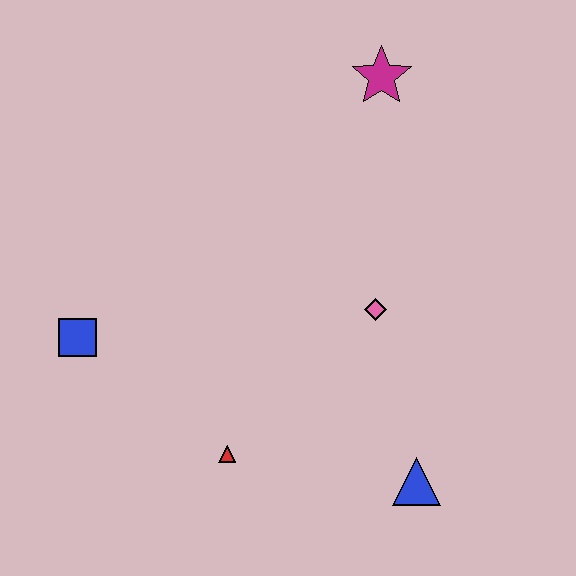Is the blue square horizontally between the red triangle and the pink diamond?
No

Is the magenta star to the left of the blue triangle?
Yes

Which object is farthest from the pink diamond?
The blue square is farthest from the pink diamond.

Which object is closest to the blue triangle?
The pink diamond is closest to the blue triangle.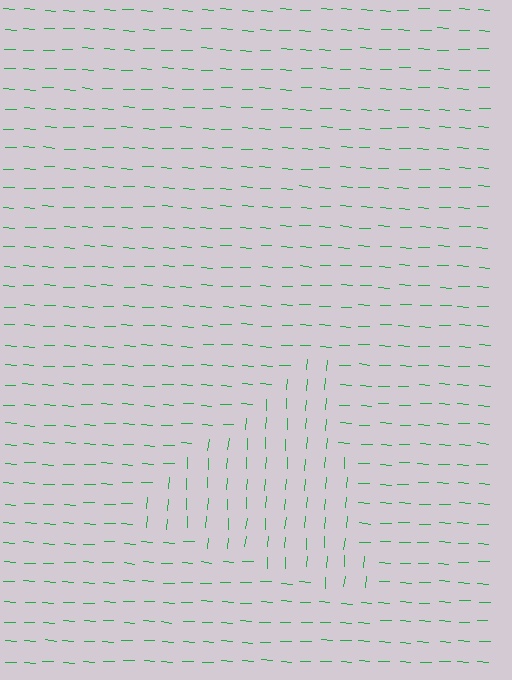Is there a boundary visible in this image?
Yes, there is a texture boundary formed by a change in line orientation.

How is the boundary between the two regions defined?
The boundary is defined purely by a change in line orientation (approximately 89 degrees difference). All lines are the same color and thickness.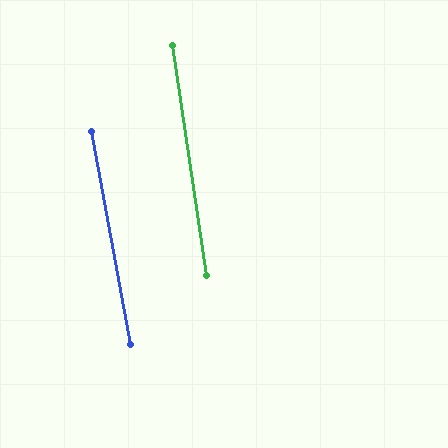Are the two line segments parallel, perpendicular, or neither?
Parallel — their directions differ by only 2.0°.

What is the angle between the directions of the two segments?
Approximately 2 degrees.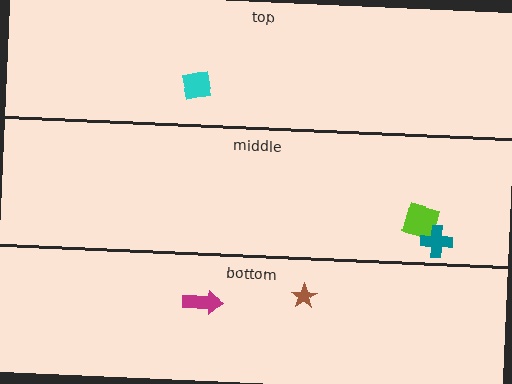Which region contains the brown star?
The bottom region.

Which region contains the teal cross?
The middle region.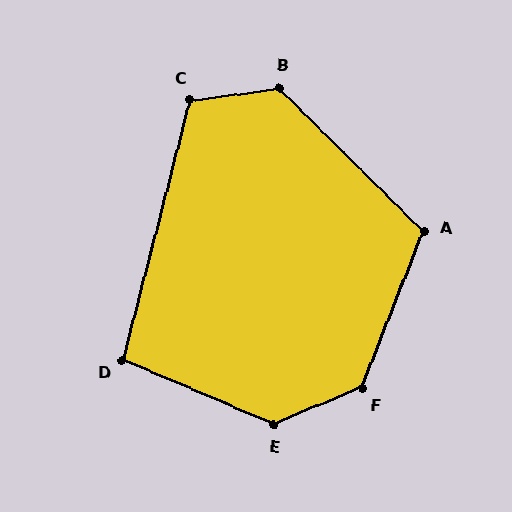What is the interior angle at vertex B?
Approximately 128 degrees (obtuse).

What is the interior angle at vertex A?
Approximately 113 degrees (obtuse).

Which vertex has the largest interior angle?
E, at approximately 134 degrees.